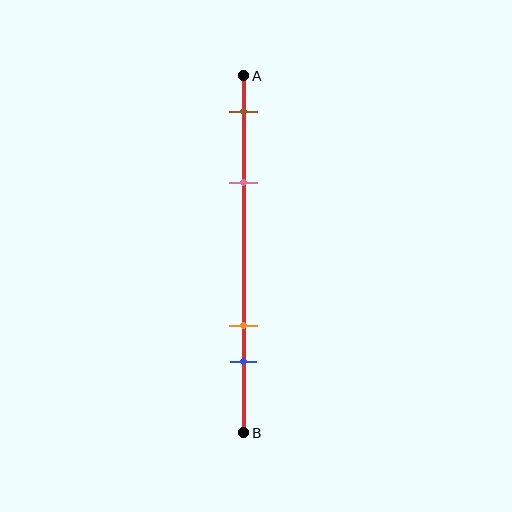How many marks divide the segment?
There are 4 marks dividing the segment.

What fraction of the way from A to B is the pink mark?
The pink mark is approximately 30% (0.3) of the way from A to B.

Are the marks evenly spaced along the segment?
No, the marks are not evenly spaced.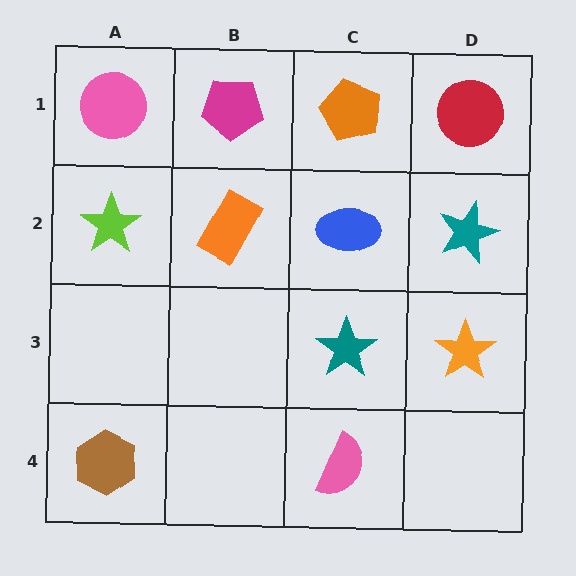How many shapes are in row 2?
4 shapes.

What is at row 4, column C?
A pink semicircle.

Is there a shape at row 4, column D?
No, that cell is empty.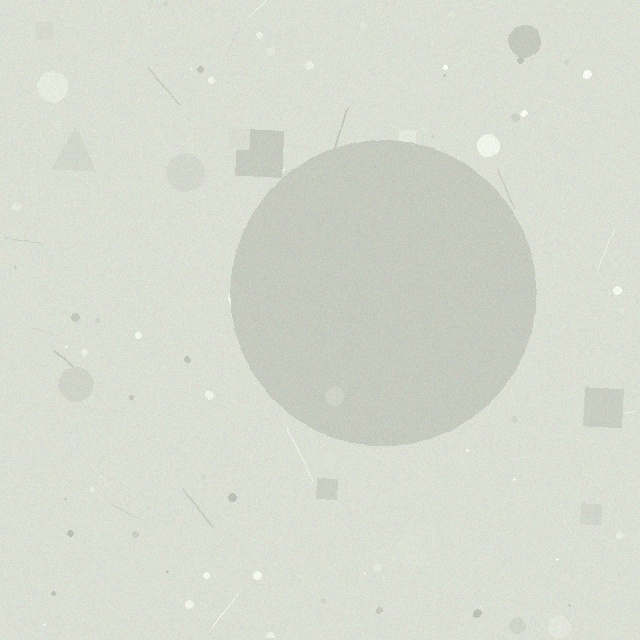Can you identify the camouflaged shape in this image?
The camouflaged shape is a circle.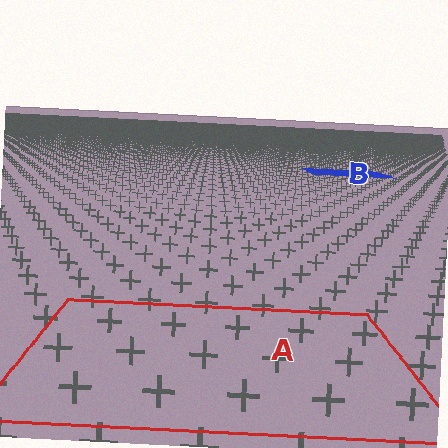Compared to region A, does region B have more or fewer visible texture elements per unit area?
Region B has more texture elements per unit area — they are packed more densely because it is farther away.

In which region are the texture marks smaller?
The texture marks are smaller in region B, because it is farther away.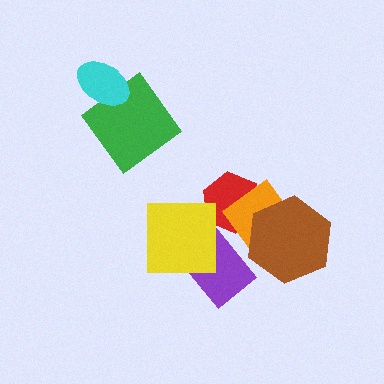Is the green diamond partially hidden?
Yes, it is partially covered by another shape.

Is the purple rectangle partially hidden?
Yes, it is partially covered by another shape.